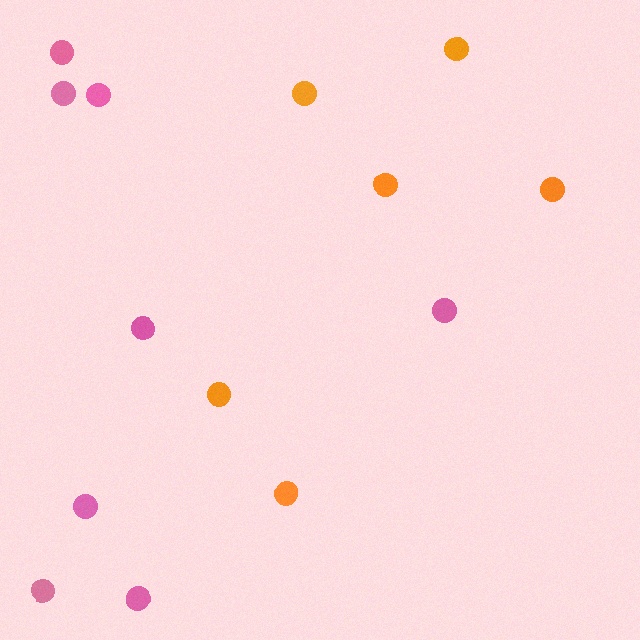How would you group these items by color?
There are 2 groups: one group of orange circles (6) and one group of pink circles (8).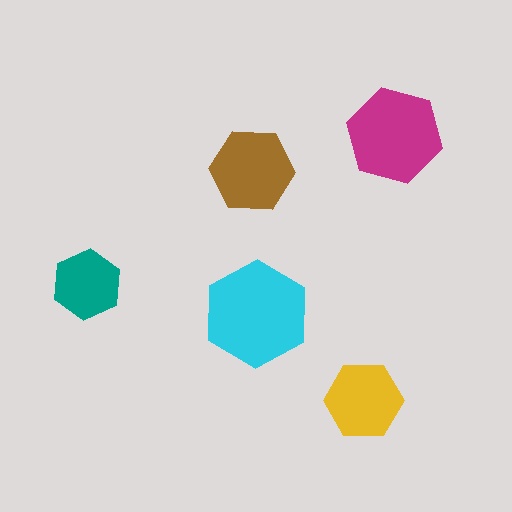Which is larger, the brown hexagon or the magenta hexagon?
The magenta one.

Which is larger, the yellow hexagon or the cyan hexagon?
The cyan one.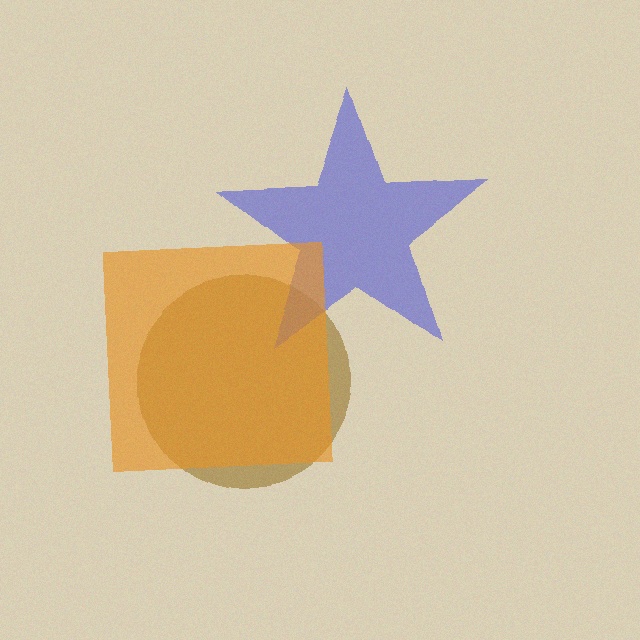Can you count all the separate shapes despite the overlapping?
Yes, there are 3 separate shapes.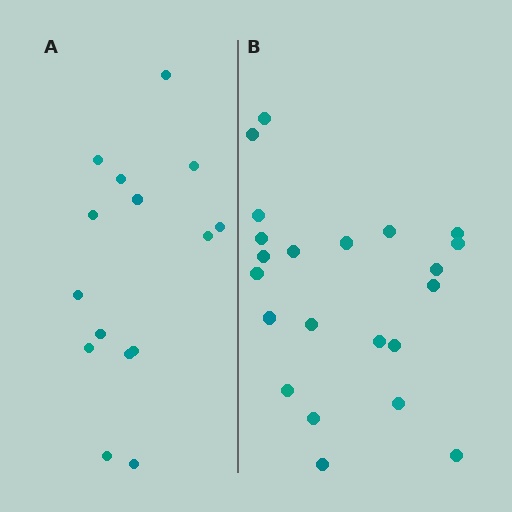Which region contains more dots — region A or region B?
Region B (the right region) has more dots.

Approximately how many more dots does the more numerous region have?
Region B has roughly 8 or so more dots than region A.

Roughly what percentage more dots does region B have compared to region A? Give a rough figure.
About 45% more.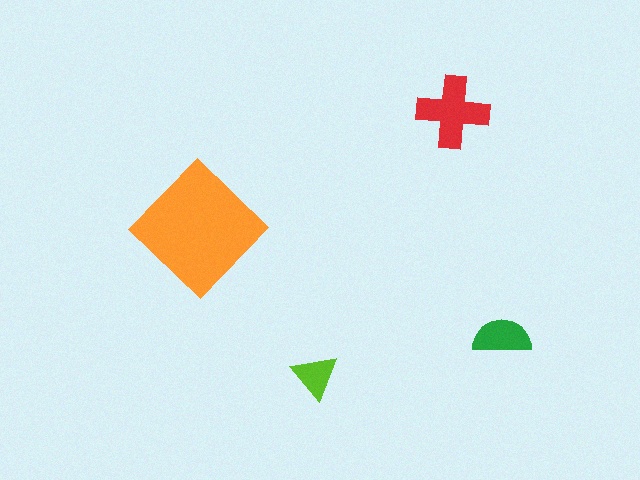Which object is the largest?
The orange diamond.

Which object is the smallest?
The lime triangle.